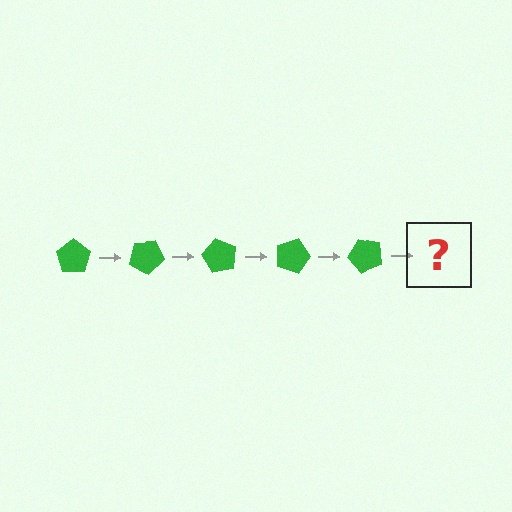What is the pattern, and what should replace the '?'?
The pattern is that the pentagon rotates 30 degrees each step. The '?' should be a green pentagon rotated 150 degrees.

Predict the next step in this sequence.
The next step is a green pentagon rotated 150 degrees.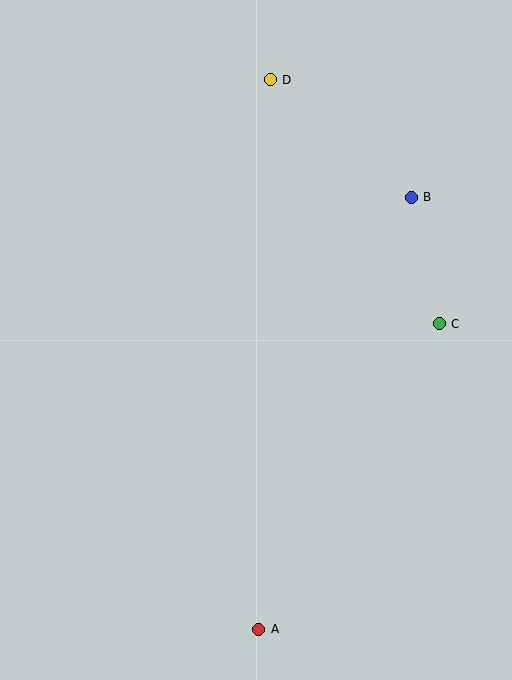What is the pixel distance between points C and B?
The distance between C and B is 130 pixels.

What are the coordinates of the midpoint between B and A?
The midpoint between B and A is at (335, 413).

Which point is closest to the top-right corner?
Point B is closest to the top-right corner.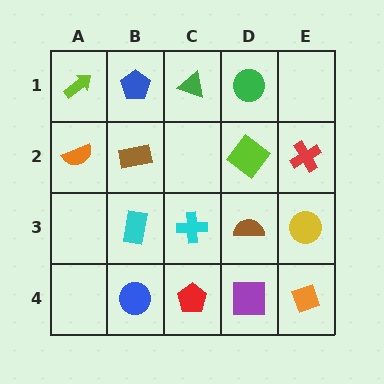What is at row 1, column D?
A green circle.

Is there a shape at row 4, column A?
No, that cell is empty.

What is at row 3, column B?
A cyan rectangle.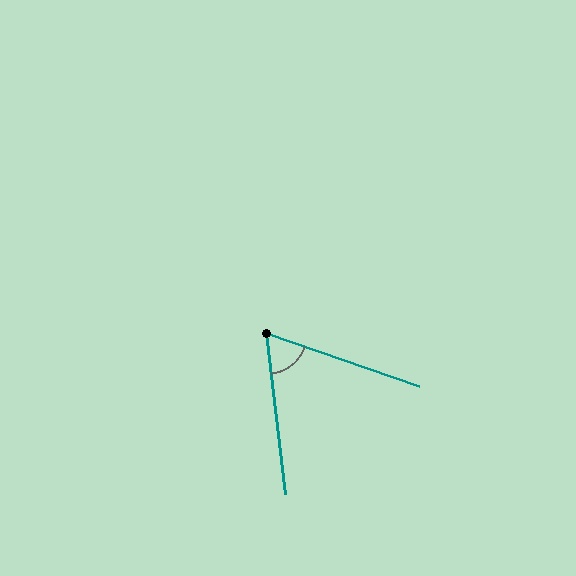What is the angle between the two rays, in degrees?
Approximately 64 degrees.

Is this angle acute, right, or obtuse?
It is acute.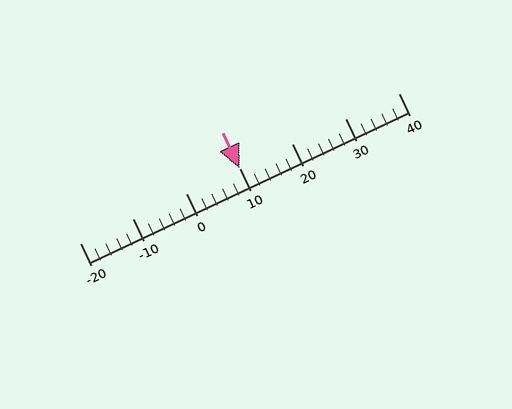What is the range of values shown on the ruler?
The ruler shows values from -20 to 40.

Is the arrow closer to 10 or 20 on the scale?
The arrow is closer to 10.